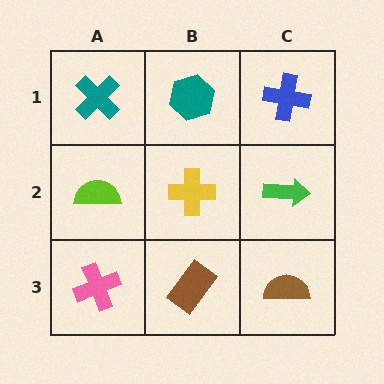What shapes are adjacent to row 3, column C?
A green arrow (row 2, column C), a brown rectangle (row 3, column B).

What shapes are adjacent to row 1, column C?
A green arrow (row 2, column C), a teal hexagon (row 1, column B).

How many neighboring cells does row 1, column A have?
2.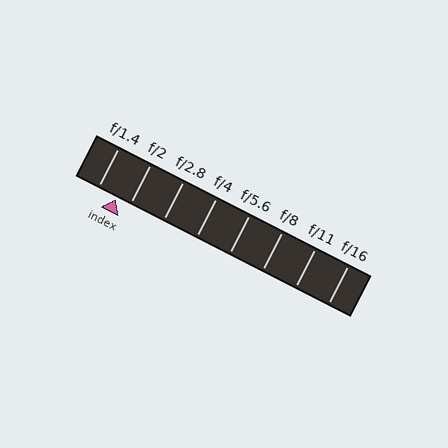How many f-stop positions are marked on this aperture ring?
There are 8 f-stop positions marked.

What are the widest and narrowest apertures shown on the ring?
The widest aperture shown is f/1.4 and the narrowest is f/16.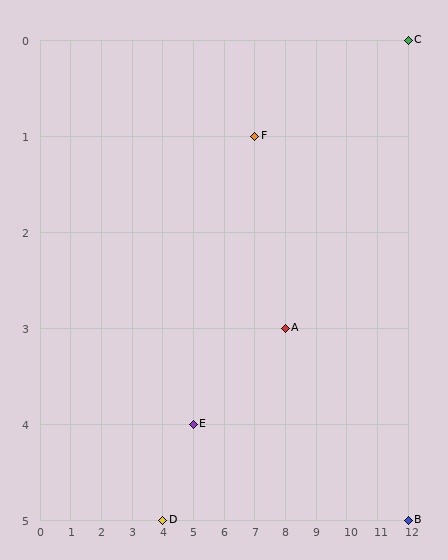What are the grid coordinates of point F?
Point F is at grid coordinates (7, 1).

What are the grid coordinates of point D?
Point D is at grid coordinates (4, 5).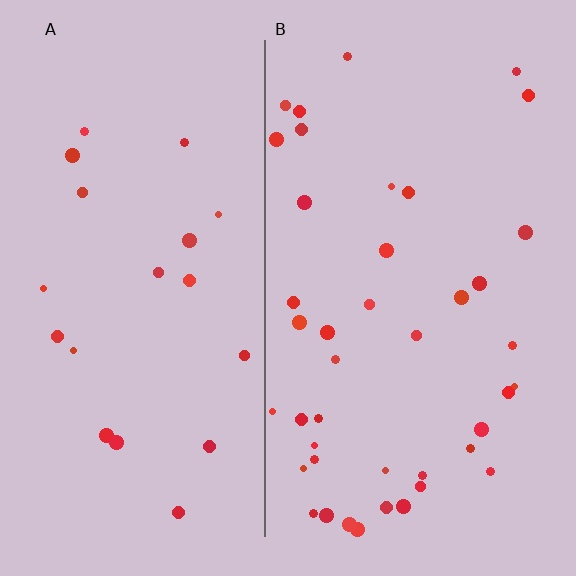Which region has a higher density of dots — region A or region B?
B (the right).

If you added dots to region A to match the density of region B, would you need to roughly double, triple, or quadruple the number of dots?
Approximately double.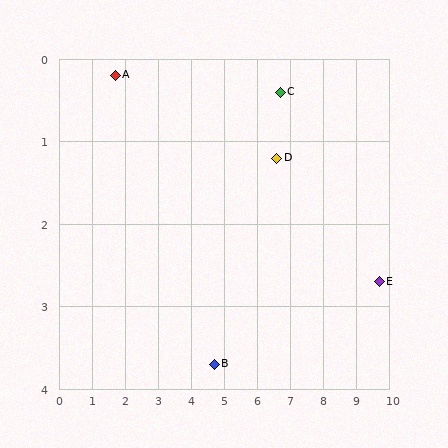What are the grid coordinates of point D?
Point D is at approximately (6.6, 1.2).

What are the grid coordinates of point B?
Point B is at approximately (4.7, 3.7).